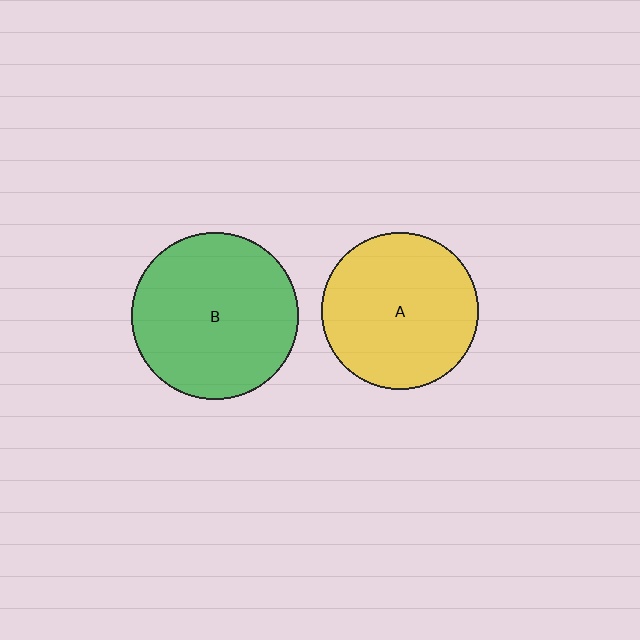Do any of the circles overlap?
No, none of the circles overlap.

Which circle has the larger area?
Circle B (green).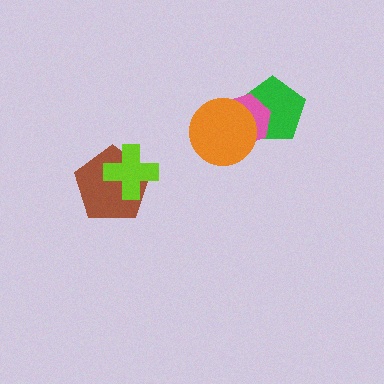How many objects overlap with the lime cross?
1 object overlaps with the lime cross.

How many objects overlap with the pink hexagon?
2 objects overlap with the pink hexagon.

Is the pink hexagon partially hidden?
Yes, it is partially covered by another shape.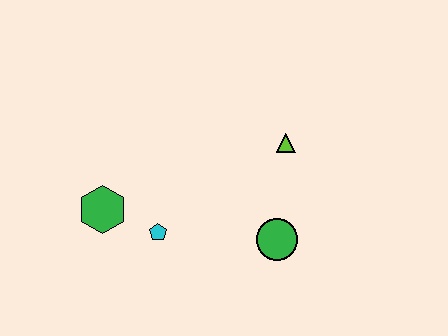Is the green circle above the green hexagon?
No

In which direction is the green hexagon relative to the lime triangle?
The green hexagon is to the left of the lime triangle.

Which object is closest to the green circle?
The lime triangle is closest to the green circle.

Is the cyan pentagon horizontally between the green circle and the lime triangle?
No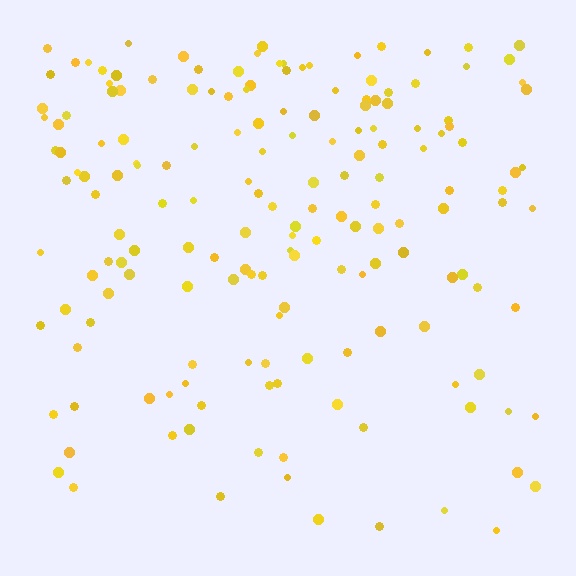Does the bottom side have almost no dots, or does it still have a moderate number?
Still a moderate number, just noticeably fewer than the top.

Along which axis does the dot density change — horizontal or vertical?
Vertical.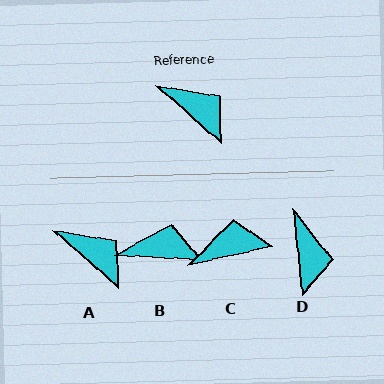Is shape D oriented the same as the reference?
No, it is off by about 43 degrees.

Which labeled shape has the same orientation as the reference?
A.